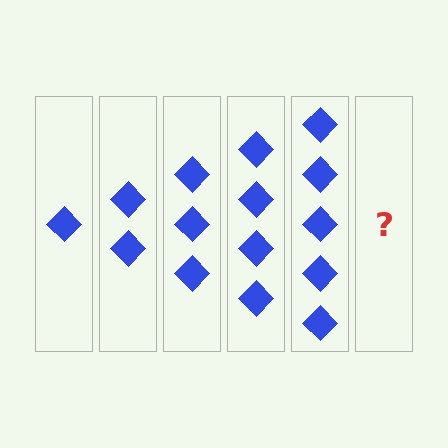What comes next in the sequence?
The next element should be 6 diamonds.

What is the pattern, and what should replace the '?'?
The pattern is that each step adds one more diamond. The '?' should be 6 diamonds.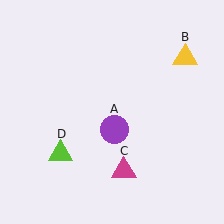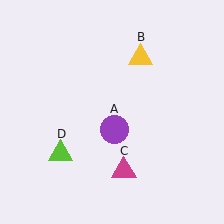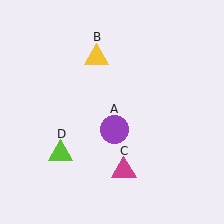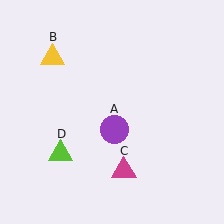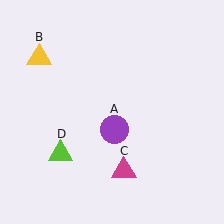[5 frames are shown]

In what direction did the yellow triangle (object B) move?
The yellow triangle (object B) moved left.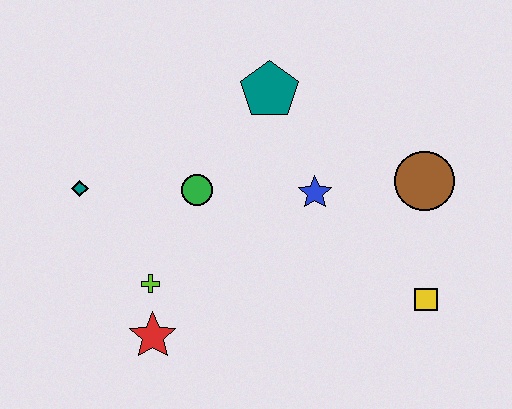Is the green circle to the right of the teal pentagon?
No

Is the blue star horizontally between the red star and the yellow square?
Yes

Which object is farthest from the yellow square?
The teal diamond is farthest from the yellow square.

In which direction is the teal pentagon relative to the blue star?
The teal pentagon is above the blue star.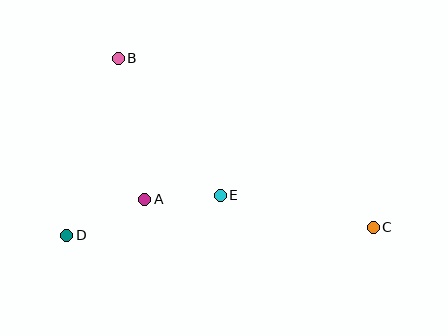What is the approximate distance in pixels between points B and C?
The distance between B and C is approximately 306 pixels.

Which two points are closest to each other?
Points A and E are closest to each other.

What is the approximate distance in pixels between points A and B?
The distance between A and B is approximately 144 pixels.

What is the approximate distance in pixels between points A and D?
The distance between A and D is approximately 86 pixels.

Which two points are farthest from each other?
Points C and D are farthest from each other.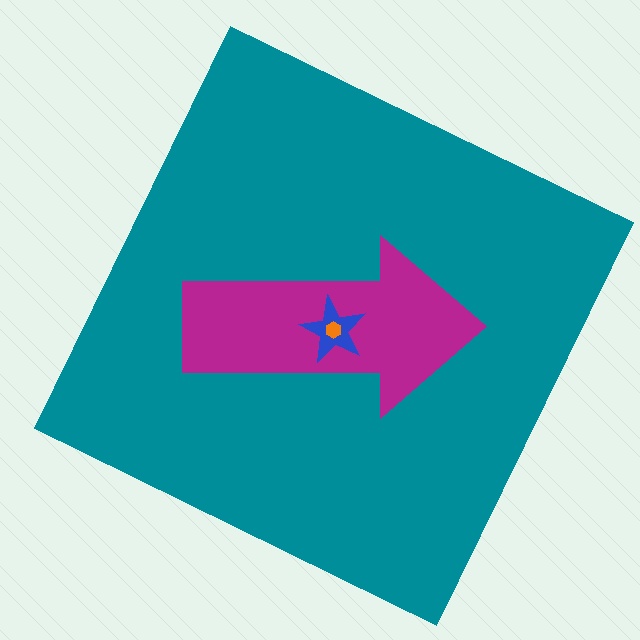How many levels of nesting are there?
4.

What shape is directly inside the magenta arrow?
The blue star.